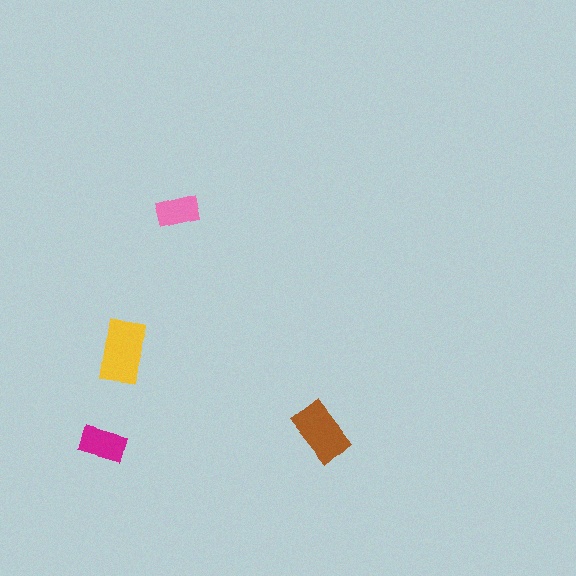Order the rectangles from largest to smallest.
the yellow one, the brown one, the magenta one, the pink one.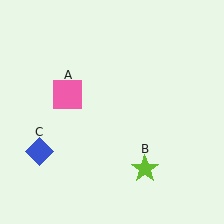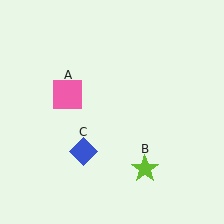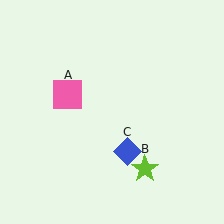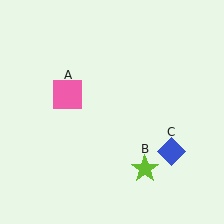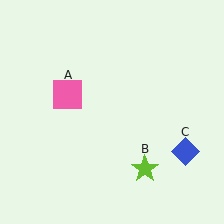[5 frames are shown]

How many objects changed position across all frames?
1 object changed position: blue diamond (object C).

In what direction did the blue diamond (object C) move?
The blue diamond (object C) moved right.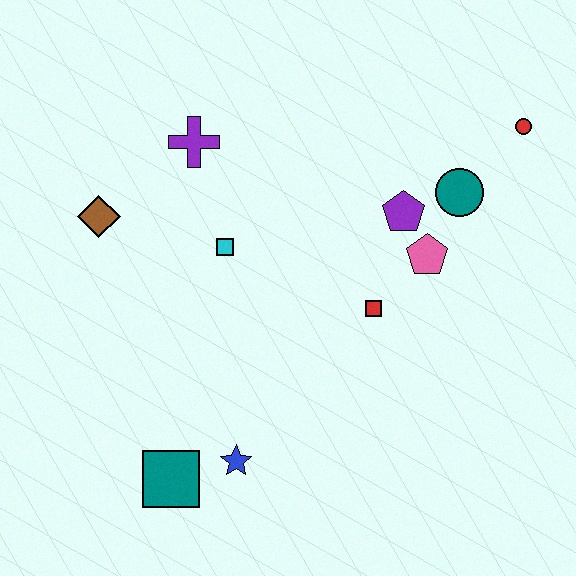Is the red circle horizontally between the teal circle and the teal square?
No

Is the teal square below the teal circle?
Yes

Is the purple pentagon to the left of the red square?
No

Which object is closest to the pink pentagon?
The purple pentagon is closest to the pink pentagon.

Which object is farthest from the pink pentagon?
The teal square is farthest from the pink pentagon.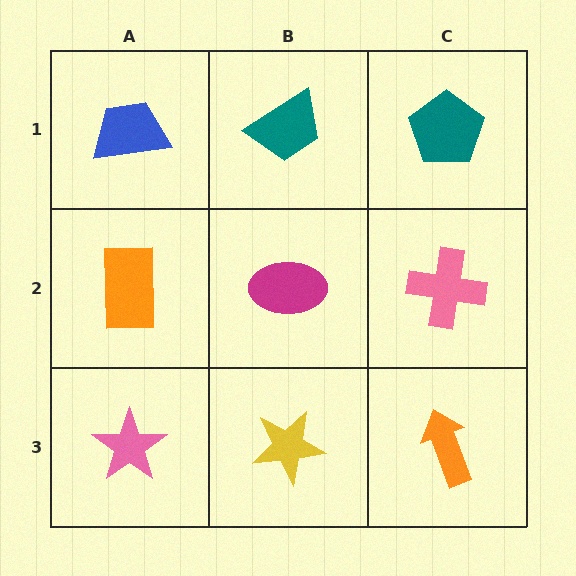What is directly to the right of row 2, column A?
A magenta ellipse.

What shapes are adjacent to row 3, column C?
A pink cross (row 2, column C), a yellow star (row 3, column B).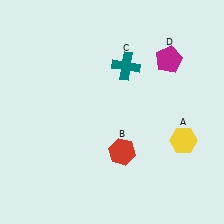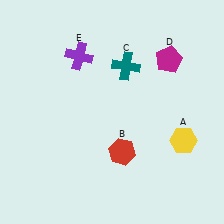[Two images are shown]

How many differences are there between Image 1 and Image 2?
There is 1 difference between the two images.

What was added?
A purple cross (E) was added in Image 2.